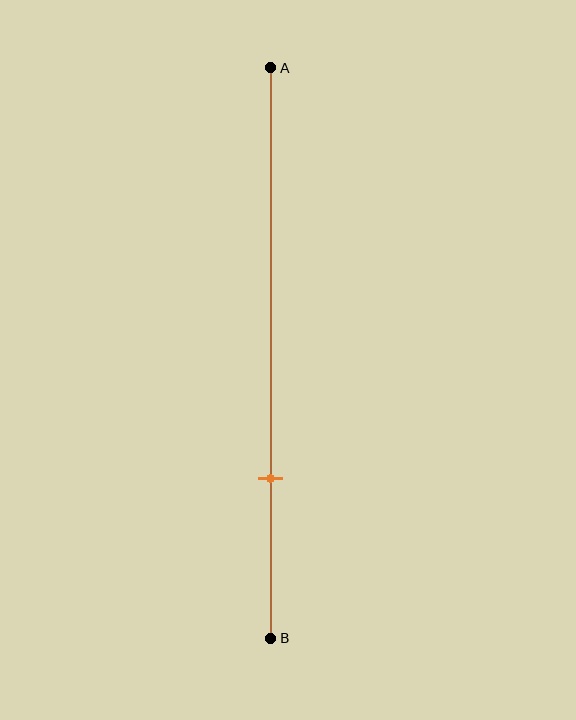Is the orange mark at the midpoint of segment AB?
No, the mark is at about 70% from A, not at the 50% midpoint.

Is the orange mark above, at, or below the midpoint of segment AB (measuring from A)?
The orange mark is below the midpoint of segment AB.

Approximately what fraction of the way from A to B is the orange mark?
The orange mark is approximately 70% of the way from A to B.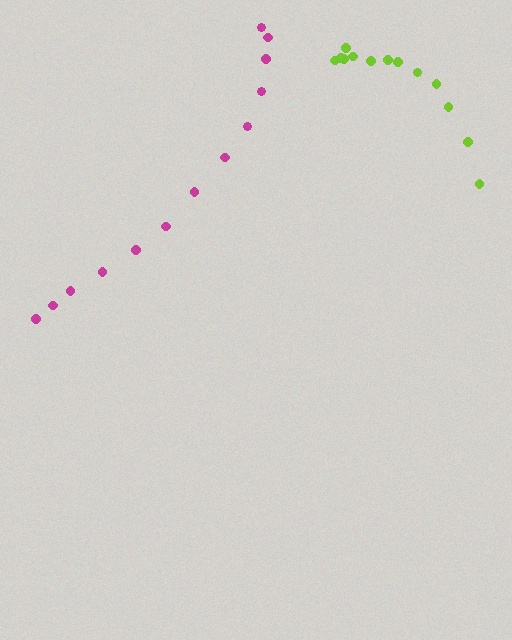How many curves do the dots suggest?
There are 2 distinct paths.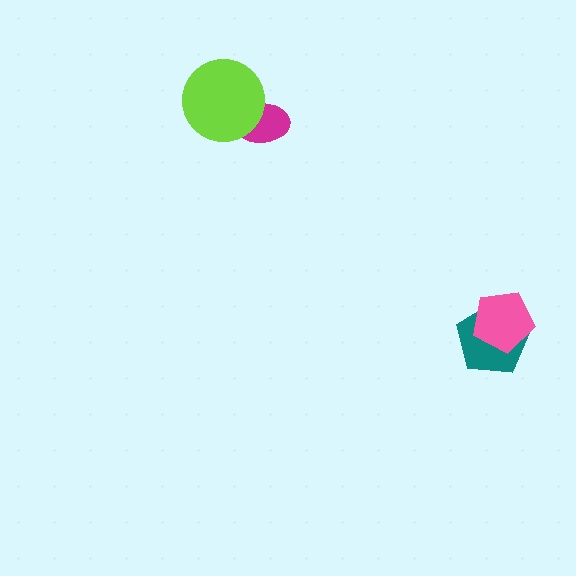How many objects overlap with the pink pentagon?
1 object overlaps with the pink pentagon.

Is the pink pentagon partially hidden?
No, no other shape covers it.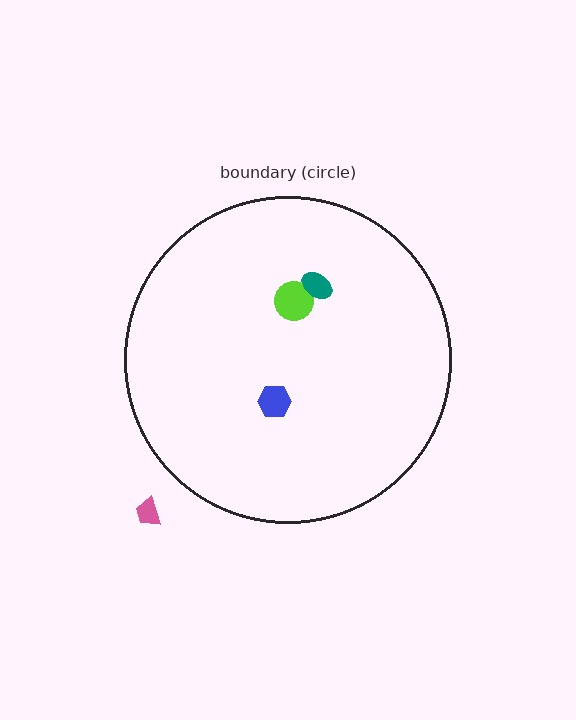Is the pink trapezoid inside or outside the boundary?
Outside.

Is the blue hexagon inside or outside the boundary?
Inside.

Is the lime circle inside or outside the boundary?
Inside.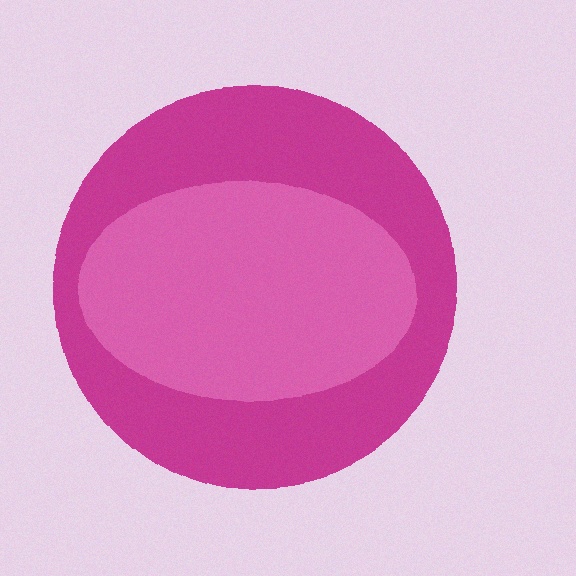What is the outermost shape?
The magenta circle.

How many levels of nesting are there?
2.